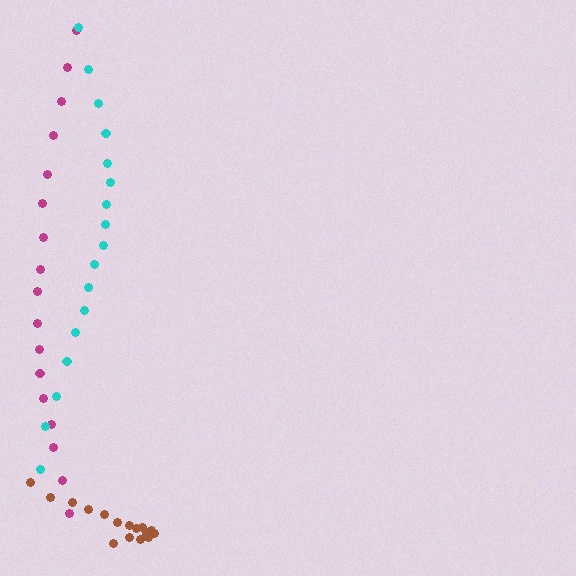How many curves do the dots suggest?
There are 3 distinct paths.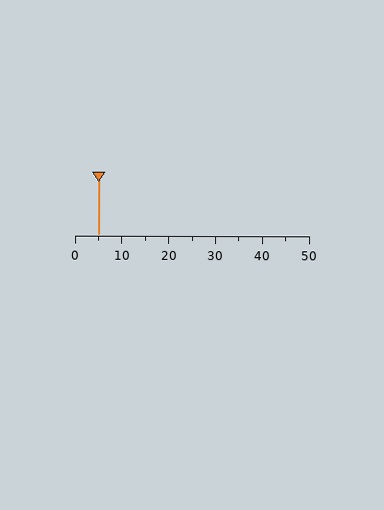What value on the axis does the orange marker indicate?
The marker indicates approximately 5.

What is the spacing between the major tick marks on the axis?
The major ticks are spaced 10 apart.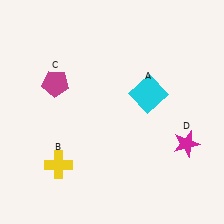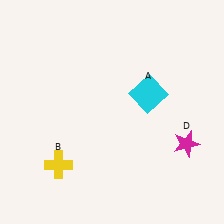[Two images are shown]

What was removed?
The magenta pentagon (C) was removed in Image 2.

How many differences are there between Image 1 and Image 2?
There is 1 difference between the two images.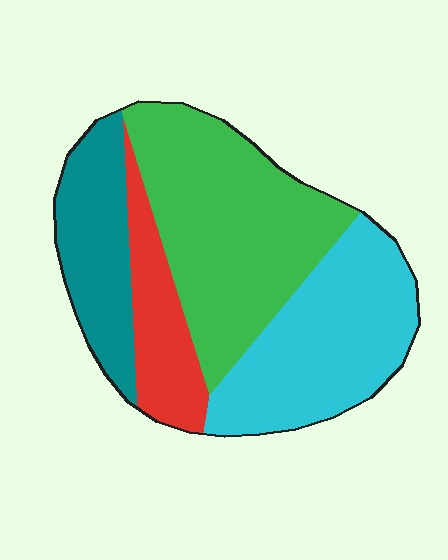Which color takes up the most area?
Green, at roughly 40%.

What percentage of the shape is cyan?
Cyan takes up about one third (1/3) of the shape.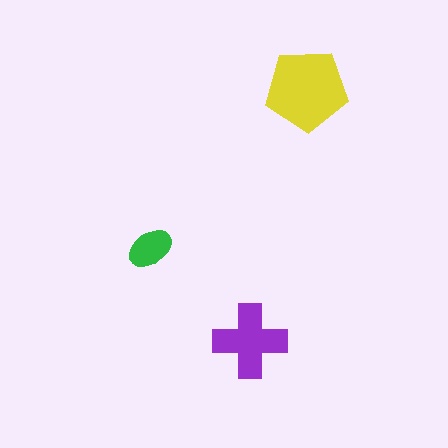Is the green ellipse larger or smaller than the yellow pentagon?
Smaller.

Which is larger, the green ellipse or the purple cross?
The purple cross.